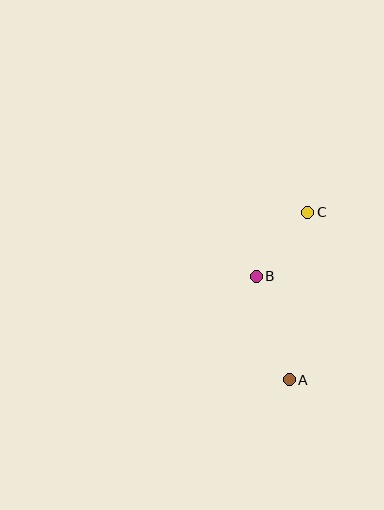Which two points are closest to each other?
Points B and C are closest to each other.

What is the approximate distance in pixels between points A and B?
The distance between A and B is approximately 109 pixels.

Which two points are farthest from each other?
Points A and C are farthest from each other.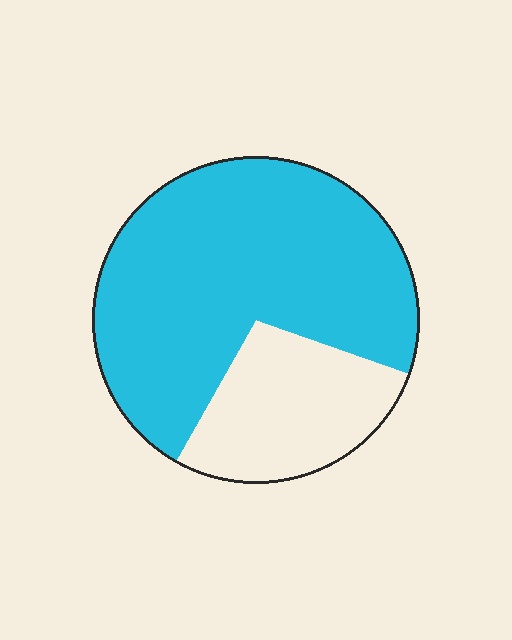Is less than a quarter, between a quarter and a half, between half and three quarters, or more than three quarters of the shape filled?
Between half and three quarters.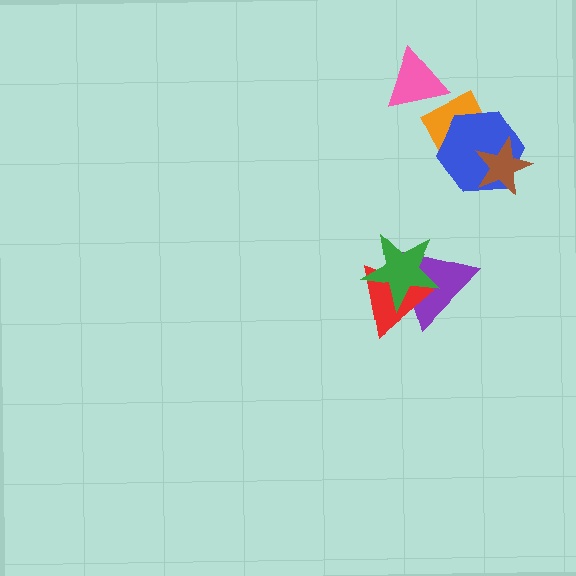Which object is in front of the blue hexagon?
The brown star is in front of the blue hexagon.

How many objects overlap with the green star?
2 objects overlap with the green star.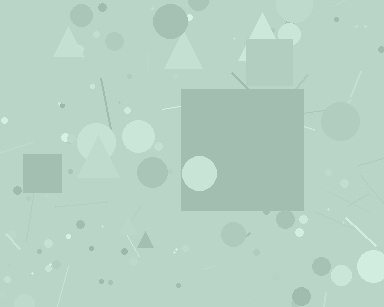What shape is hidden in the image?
A square is hidden in the image.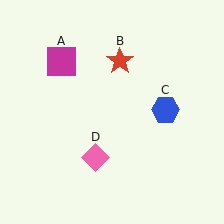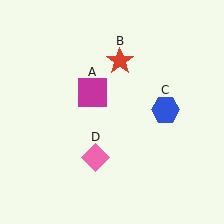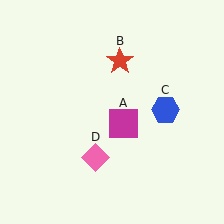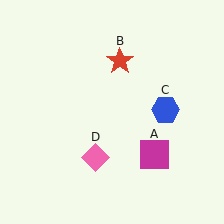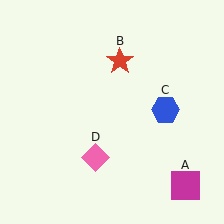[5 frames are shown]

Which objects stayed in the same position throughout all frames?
Red star (object B) and blue hexagon (object C) and pink diamond (object D) remained stationary.